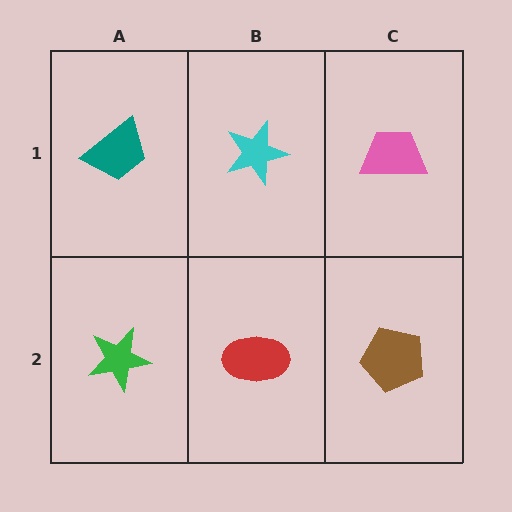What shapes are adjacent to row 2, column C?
A pink trapezoid (row 1, column C), a red ellipse (row 2, column B).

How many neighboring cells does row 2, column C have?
2.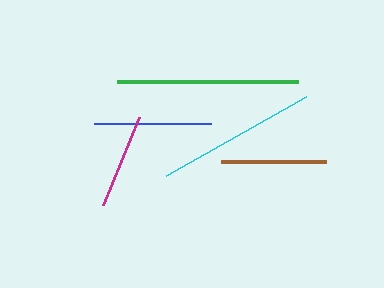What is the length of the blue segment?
The blue segment is approximately 117 pixels long.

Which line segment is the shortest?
The magenta line is the shortest at approximately 95 pixels.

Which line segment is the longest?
The green line is the longest at approximately 182 pixels.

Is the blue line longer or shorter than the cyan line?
The cyan line is longer than the blue line.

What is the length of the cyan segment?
The cyan segment is approximately 161 pixels long.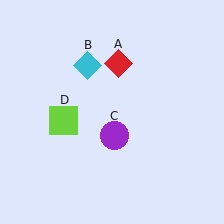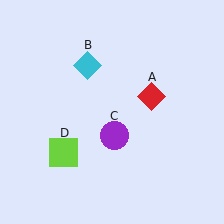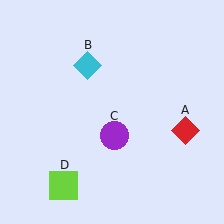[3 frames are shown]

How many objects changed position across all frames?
2 objects changed position: red diamond (object A), lime square (object D).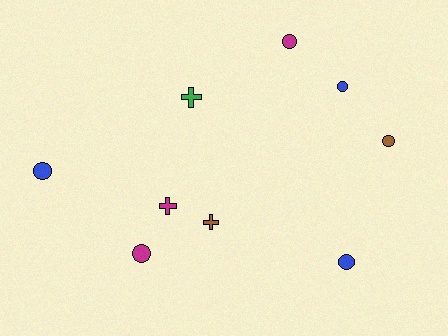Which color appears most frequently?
Blue, with 3 objects.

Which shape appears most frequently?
Circle, with 6 objects.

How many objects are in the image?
There are 9 objects.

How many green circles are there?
There are no green circles.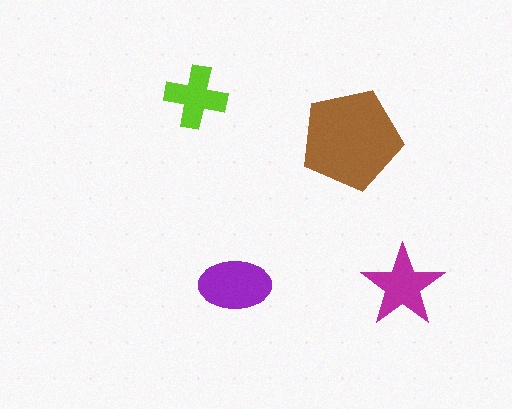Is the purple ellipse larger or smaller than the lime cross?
Larger.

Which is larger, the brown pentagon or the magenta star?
The brown pentagon.